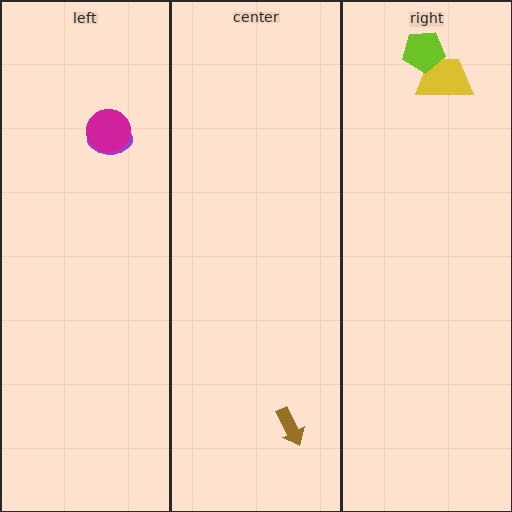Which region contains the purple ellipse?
The left region.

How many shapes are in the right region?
2.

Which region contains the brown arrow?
The center region.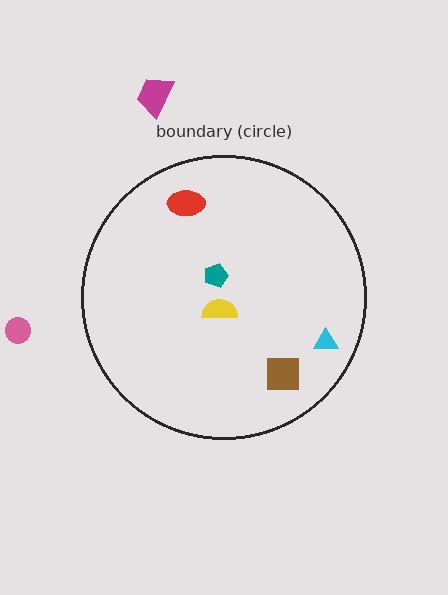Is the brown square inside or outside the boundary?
Inside.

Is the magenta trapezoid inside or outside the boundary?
Outside.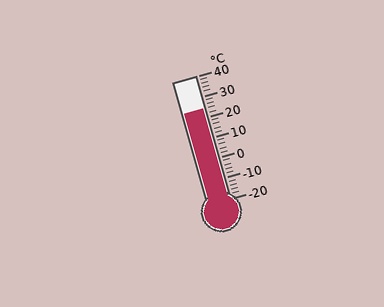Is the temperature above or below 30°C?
The temperature is below 30°C.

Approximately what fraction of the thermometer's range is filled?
The thermometer is filled to approximately 75% of its range.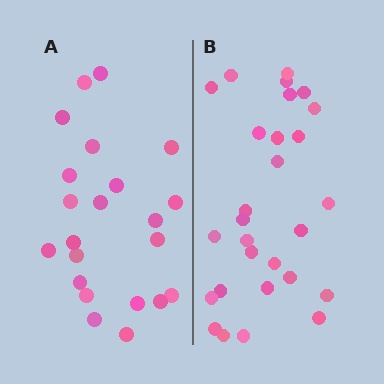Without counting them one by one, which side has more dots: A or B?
Region B (the right region) has more dots.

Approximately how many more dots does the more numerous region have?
Region B has about 6 more dots than region A.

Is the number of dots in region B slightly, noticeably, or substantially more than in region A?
Region B has noticeably more, but not dramatically so. The ratio is roughly 1.3 to 1.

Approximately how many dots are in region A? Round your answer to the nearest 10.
About 20 dots. (The exact count is 22, which rounds to 20.)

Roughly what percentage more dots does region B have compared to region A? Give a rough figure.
About 25% more.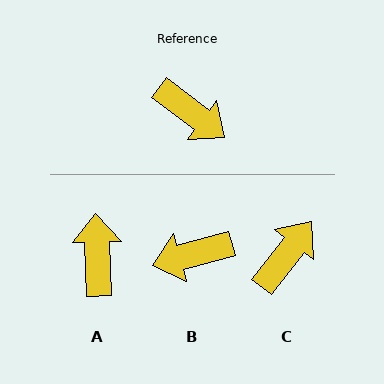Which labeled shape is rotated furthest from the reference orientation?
A, about 129 degrees away.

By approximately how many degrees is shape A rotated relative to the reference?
Approximately 129 degrees counter-clockwise.